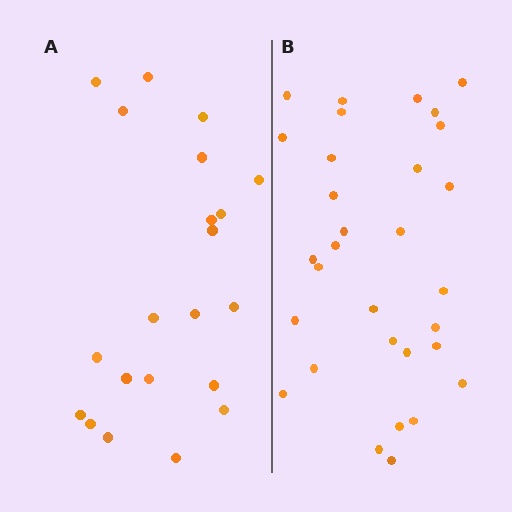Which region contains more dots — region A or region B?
Region B (the right region) has more dots.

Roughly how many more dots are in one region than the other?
Region B has roughly 10 or so more dots than region A.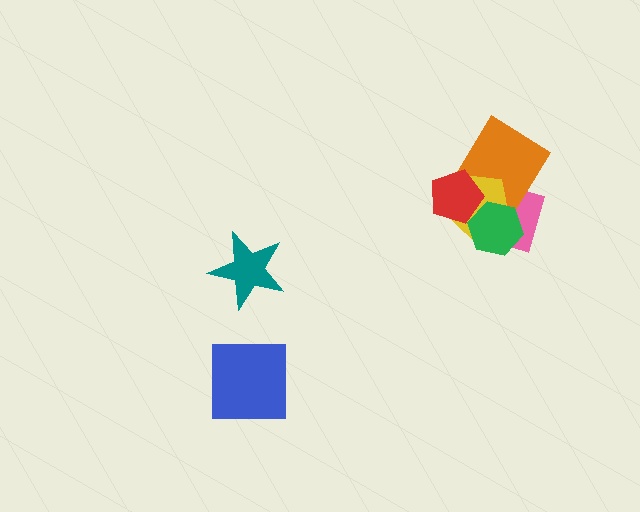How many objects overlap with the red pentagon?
4 objects overlap with the red pentagon.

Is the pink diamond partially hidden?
Yes, it is partially covered by another shape.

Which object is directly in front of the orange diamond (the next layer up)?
The yellow pentagon is directly in front of the orange diamond.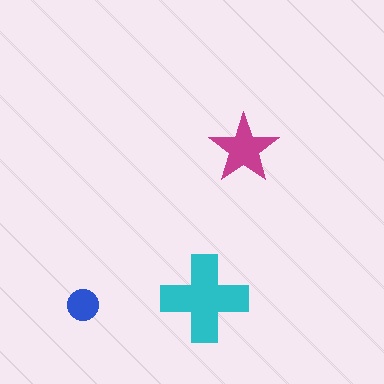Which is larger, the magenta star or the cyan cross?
The cyan cross.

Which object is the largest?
The cyan cross.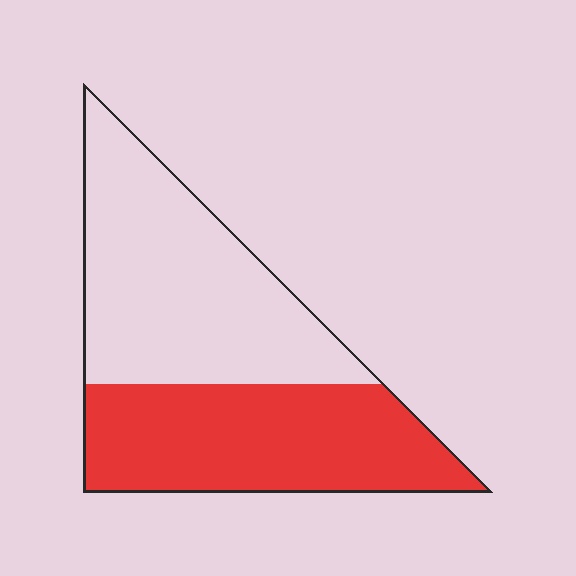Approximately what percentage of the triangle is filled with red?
Approximately 45%.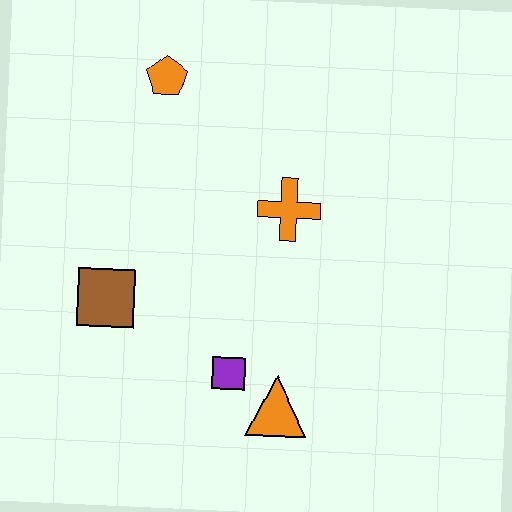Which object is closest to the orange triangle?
The purple square is closest to the orange triangle.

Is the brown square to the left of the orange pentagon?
Yes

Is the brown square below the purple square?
No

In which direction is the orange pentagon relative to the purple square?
The orange pentagon is above the purple square.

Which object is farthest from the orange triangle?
The orange pentagon is farthest from the orange triangle.